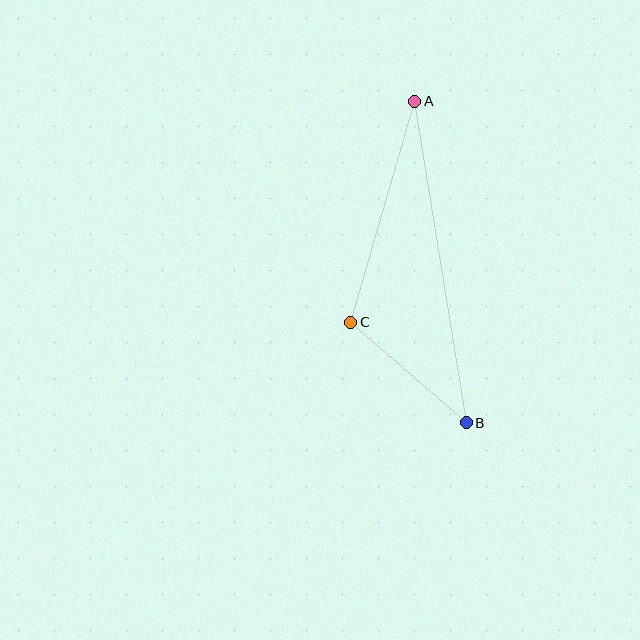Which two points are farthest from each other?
Points A and B are farthest from each other.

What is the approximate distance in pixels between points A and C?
The distance between A and C is approximately 230 pixels.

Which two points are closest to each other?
Points B and C are closest to each other.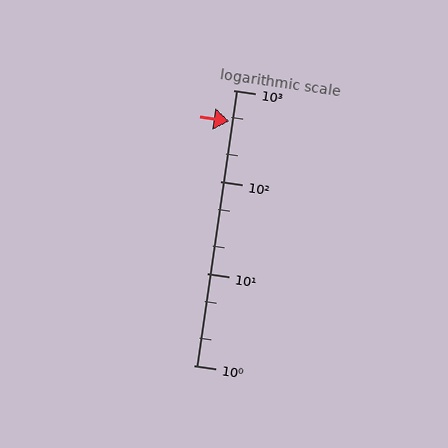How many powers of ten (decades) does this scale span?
The scale spans 3 decades, from 1 to 1000.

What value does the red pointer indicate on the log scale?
The pointer indicates approximately 460.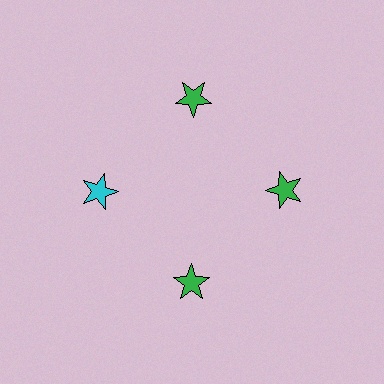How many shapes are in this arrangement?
There are 4 shapes arranged in a ring pattern.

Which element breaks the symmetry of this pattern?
The cyan star at roughly the 9 o'clock position breaks the symmetry. All other shapes are green stars.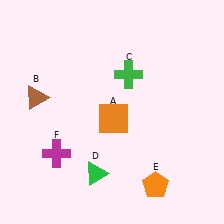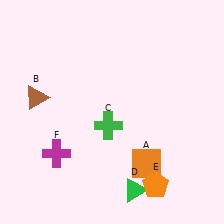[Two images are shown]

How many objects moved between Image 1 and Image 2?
3 objects moved between the two images.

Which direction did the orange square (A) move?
The orange square (A) moved down.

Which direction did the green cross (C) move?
The green cross (C) moved down.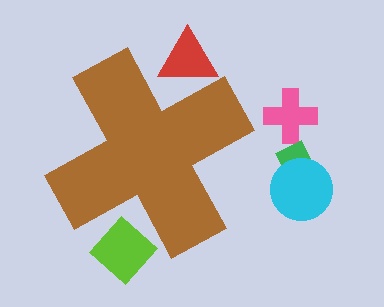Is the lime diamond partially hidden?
Yes, the lime diamond is partially hidden behind the brown cross.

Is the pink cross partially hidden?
No, the pink cross is fully visible.